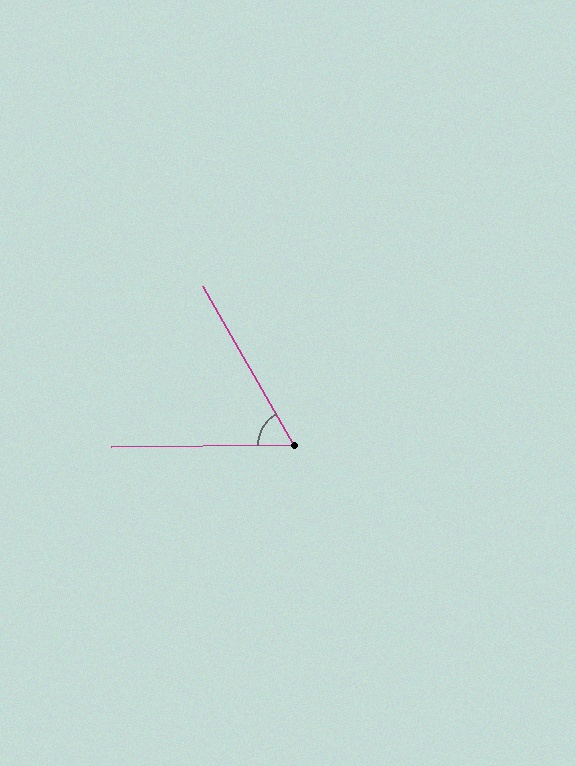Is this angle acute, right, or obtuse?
It is acute.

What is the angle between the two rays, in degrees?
Approximately 61 degrees.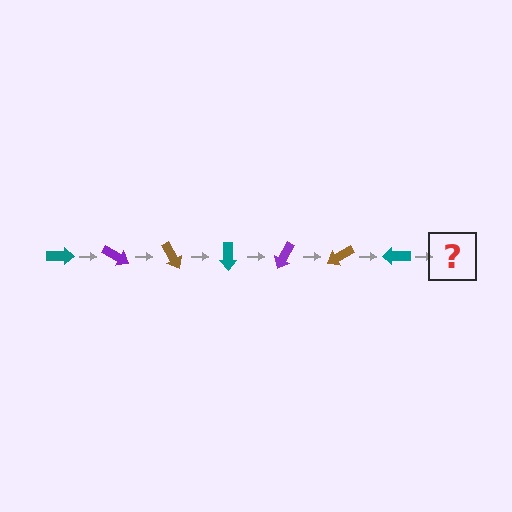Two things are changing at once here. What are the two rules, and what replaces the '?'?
The two rules are that it rotates 30 degrees each step and the color cycles through teal, purple, and brown. The '?' should be a purple arrow, rotated 210 degrees from the start.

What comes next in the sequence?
The next element should be a purple arrow, rotated 210 degrees from the start.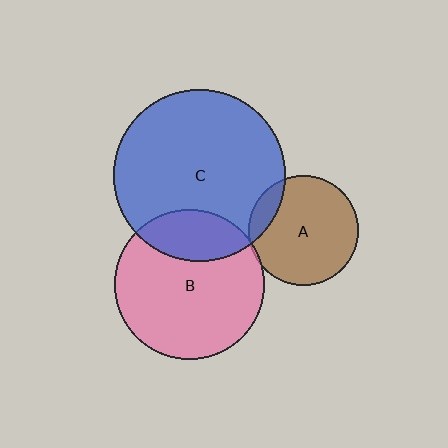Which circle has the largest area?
Circle C (blue).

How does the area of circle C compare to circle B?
Approximately 1.3 times.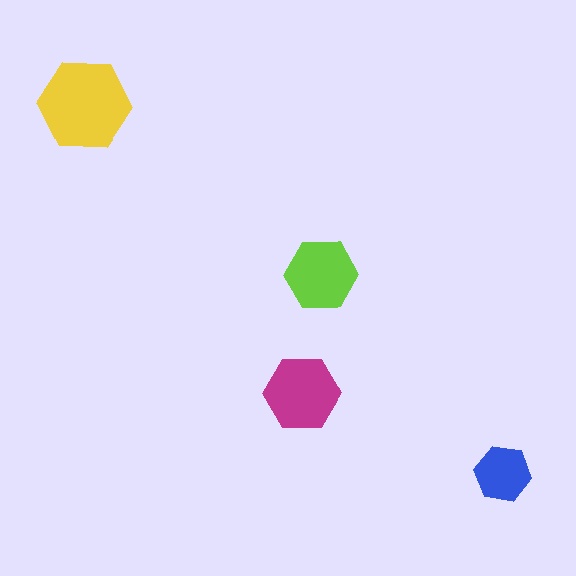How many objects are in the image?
There are 4 objects in the image.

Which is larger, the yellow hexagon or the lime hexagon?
The yellow one.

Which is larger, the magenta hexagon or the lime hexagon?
The magenta one.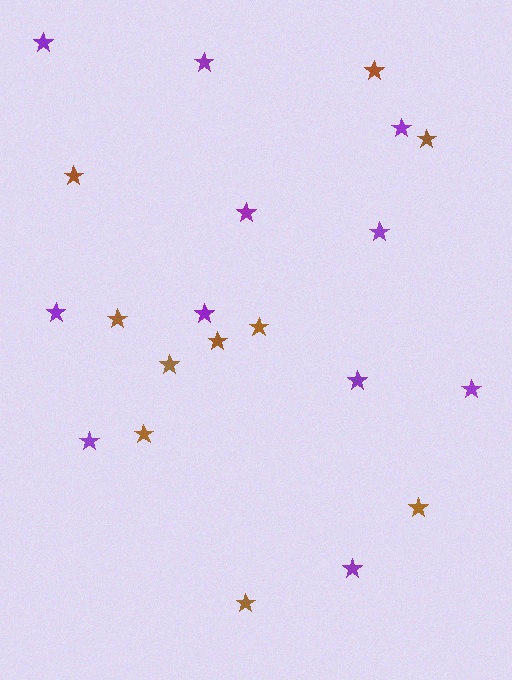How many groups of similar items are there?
There are 2 groups: one group of purple stars (11) and one group of brown stars (10).